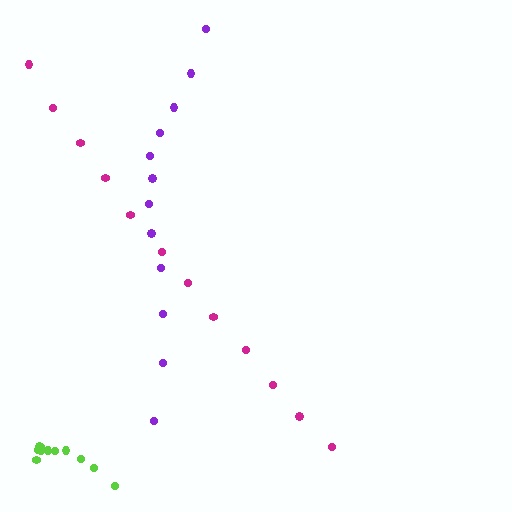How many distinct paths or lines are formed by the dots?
There are 3 distinct paths.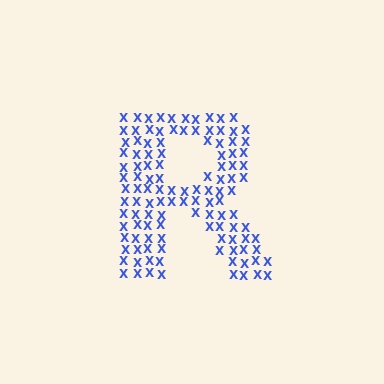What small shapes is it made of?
It is made of small letter X's.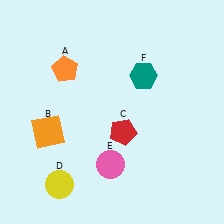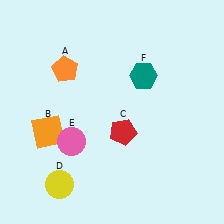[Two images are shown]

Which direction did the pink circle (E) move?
The pink circle (E) moved left.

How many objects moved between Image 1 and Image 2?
1 object moved between the two images.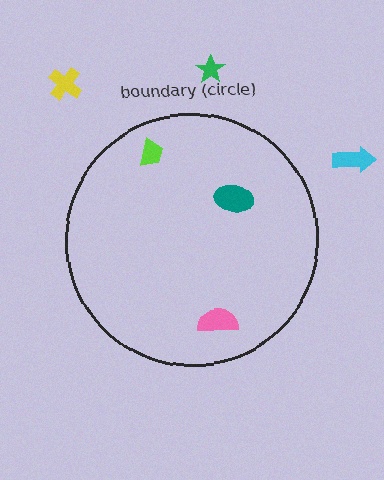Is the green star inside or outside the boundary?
Outside.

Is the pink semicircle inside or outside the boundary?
Inside.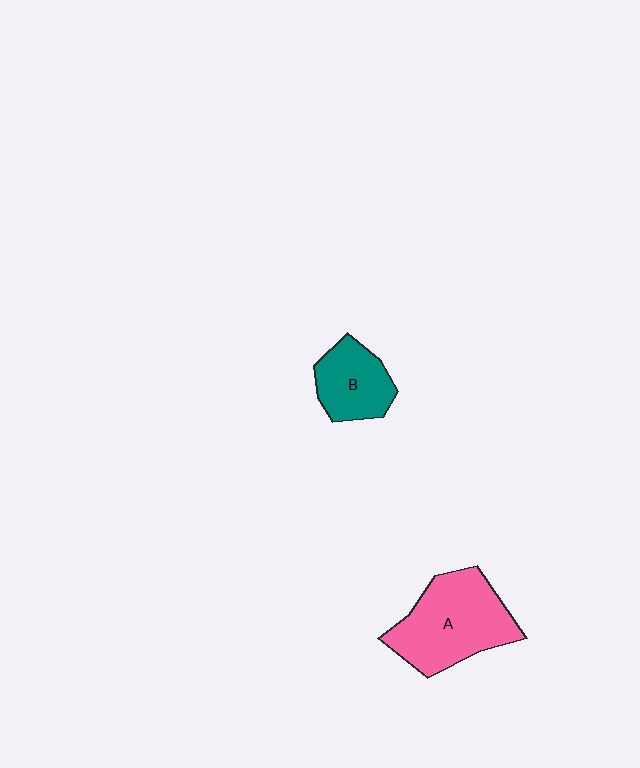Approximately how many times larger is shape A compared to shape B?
Approximately 1.7 times.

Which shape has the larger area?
Shape A (pink).